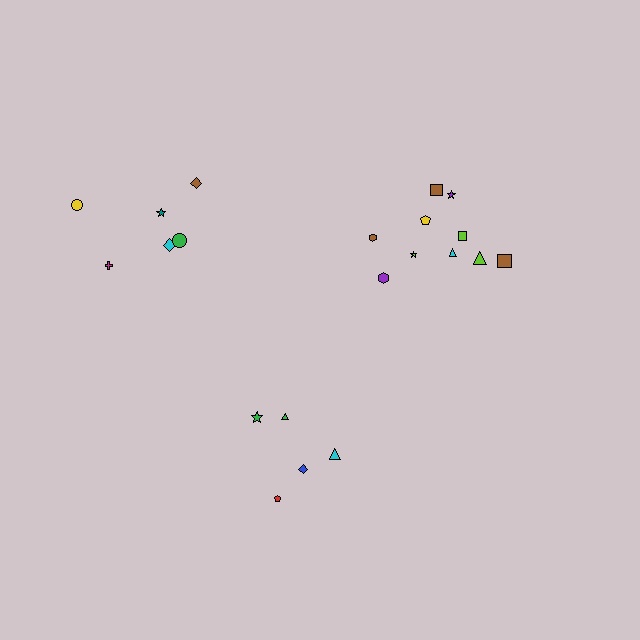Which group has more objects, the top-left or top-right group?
The top-right group.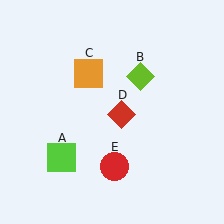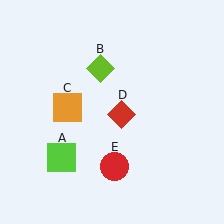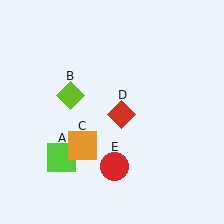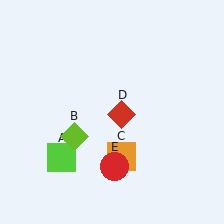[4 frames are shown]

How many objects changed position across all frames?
2 objects changed position: lime diamond (object B), orange square (object C).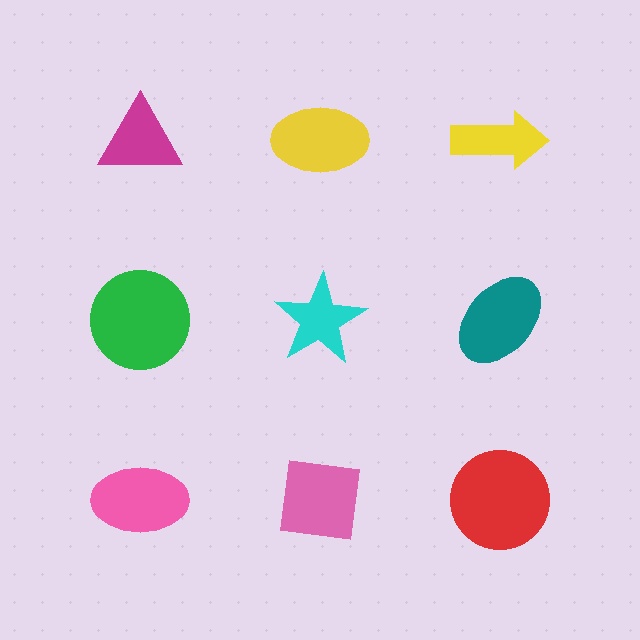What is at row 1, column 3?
A yellow arrow.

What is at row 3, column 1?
A pink ellipse.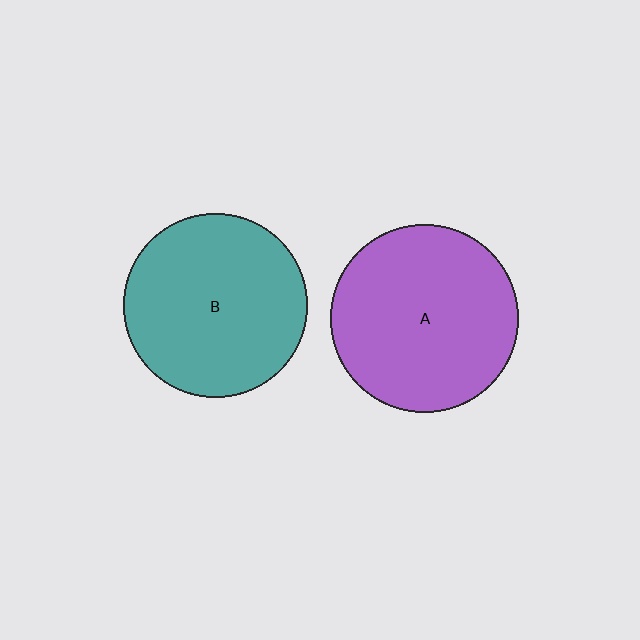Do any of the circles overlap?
No, none of the circles overlap.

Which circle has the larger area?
Circle A (purple).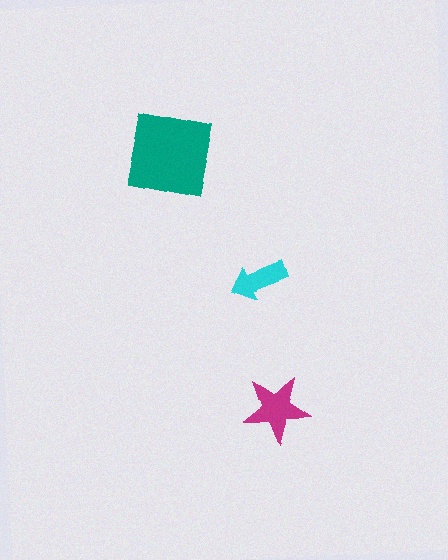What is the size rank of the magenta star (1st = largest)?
2nd.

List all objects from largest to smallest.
The teal square, the magenta star, the cyan arrow.